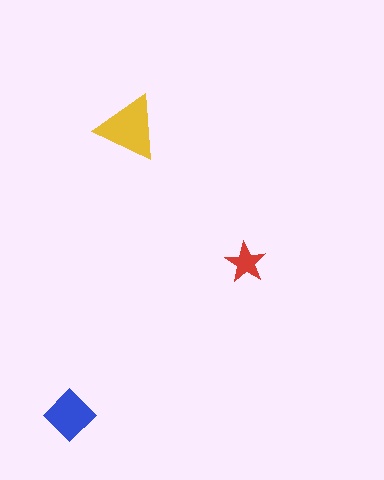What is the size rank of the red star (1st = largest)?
3rd.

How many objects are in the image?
There are 3 objects in the image.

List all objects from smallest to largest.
The red star, the blue diamond, the yellow triangle.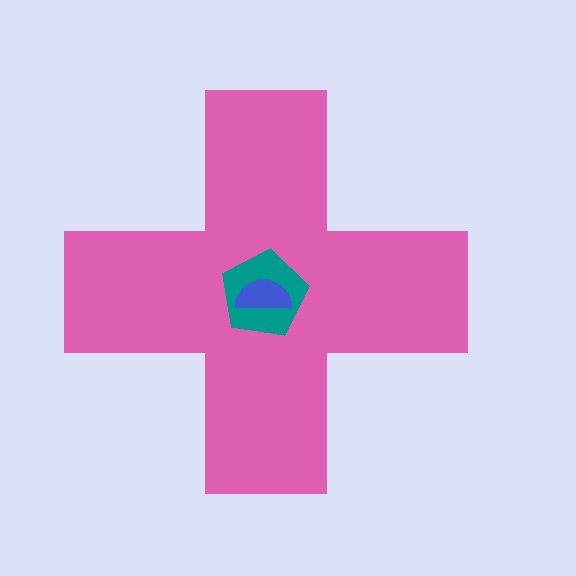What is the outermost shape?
The pink cross.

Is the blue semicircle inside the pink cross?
Yes.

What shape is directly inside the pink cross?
The teal pentagon.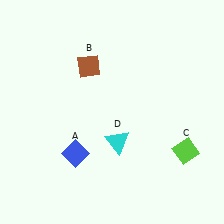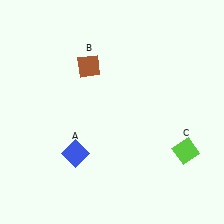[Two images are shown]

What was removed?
The cyan triangle (D) was removed in Image 2.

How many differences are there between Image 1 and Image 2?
There is 1 difference between the two images.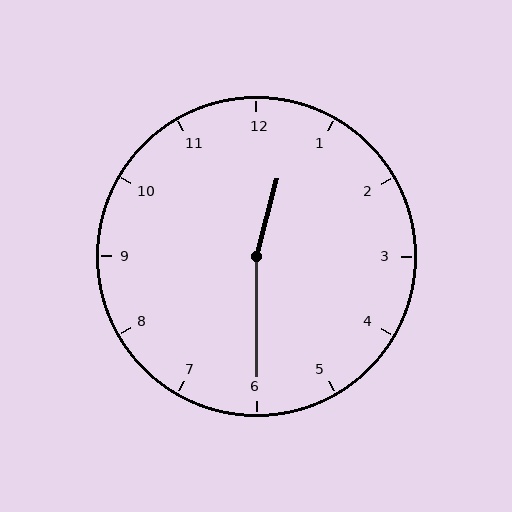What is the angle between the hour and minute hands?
Approximately 165 degrees.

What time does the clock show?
12:30.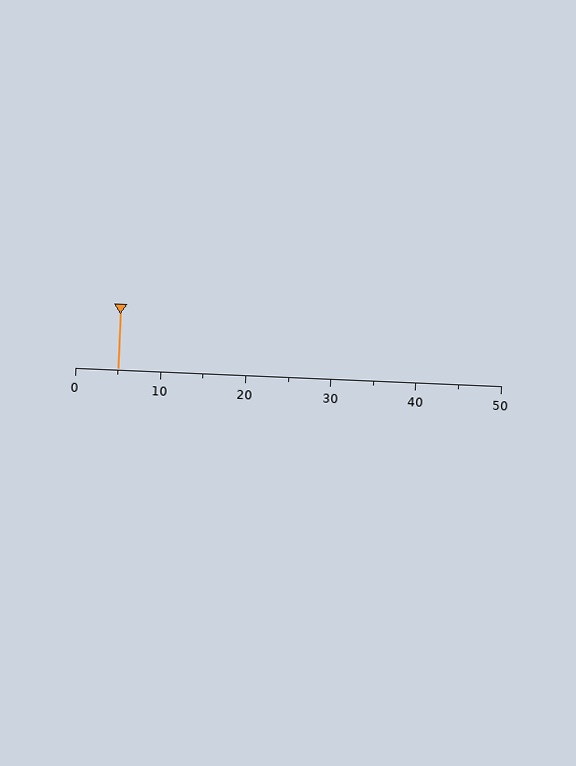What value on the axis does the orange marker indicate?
The marker indicates approximately 5.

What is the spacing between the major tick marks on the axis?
The major ticks are spaced 10 apart.